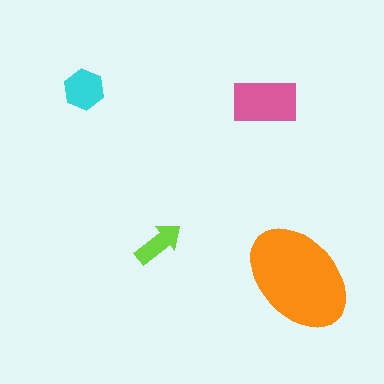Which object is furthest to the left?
The cyan hexagon is leftmost.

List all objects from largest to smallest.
The orange ellipse, the pink rectangle, the cyan hexagon, the lime arrow.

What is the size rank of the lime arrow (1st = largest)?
4th.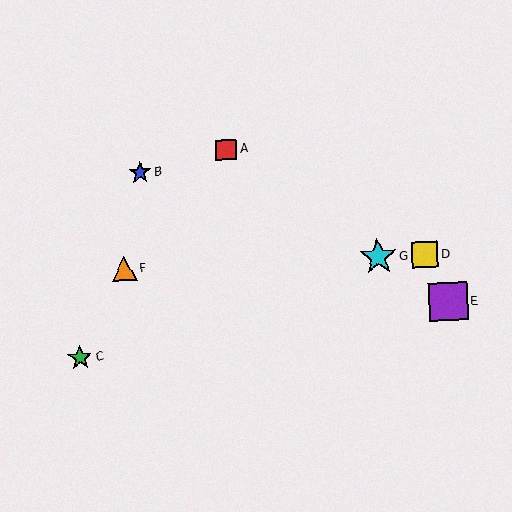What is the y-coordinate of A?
Object A is at y≈150.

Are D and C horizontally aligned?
No, D is at y≈255 and C is at y≈358.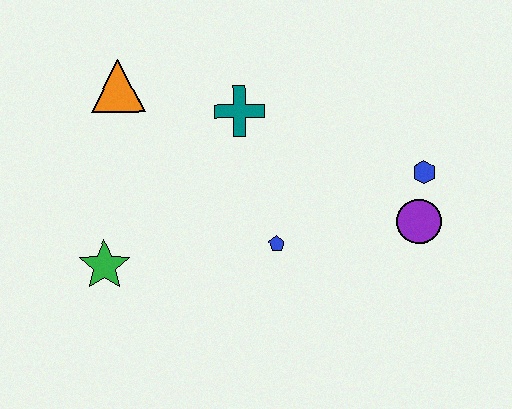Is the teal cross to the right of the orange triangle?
Yes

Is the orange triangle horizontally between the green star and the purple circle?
Yes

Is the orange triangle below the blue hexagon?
No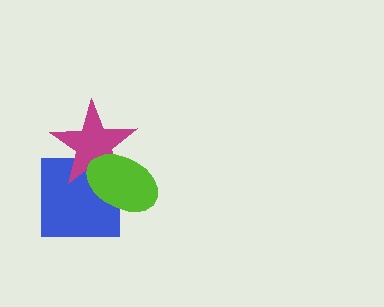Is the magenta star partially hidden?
Yes, it is partially covered by another shape.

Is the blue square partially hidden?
Yes, it is partially covered by another shape.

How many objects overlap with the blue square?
2 objects overlap with the blue square.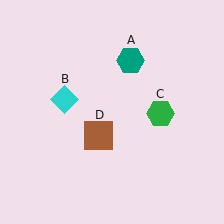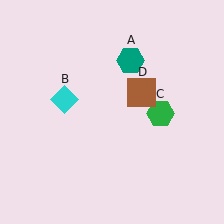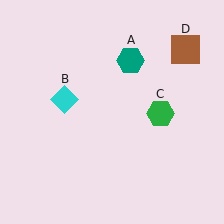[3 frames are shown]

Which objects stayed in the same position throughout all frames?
Teal hexagon (object A) and cyan diamond (object B) and green hexagon (object C) remained stationary.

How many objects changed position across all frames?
1 object changed position: brown square (object D).